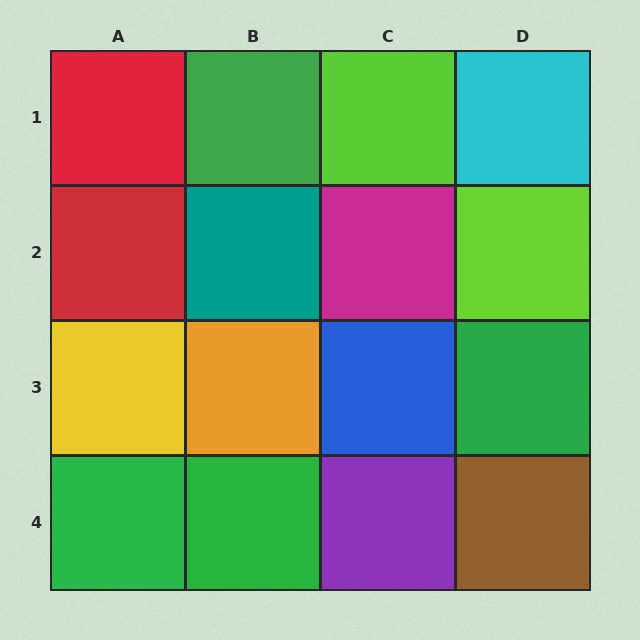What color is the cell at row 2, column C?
Magenta.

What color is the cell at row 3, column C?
Blue.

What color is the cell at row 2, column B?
Teal.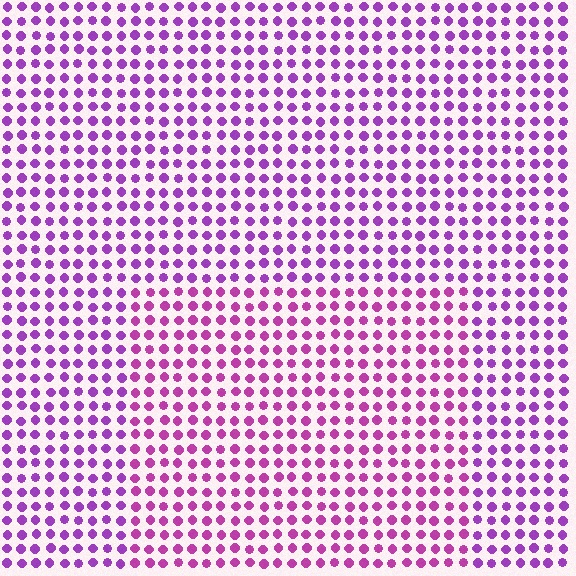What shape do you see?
I see a rectangle.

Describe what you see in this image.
The image is filled with small purple elements in a uniform arrangement. A rectangle-shaped region is visible where the elements are tinted to a slightly different hue, forming a subtle color boundary.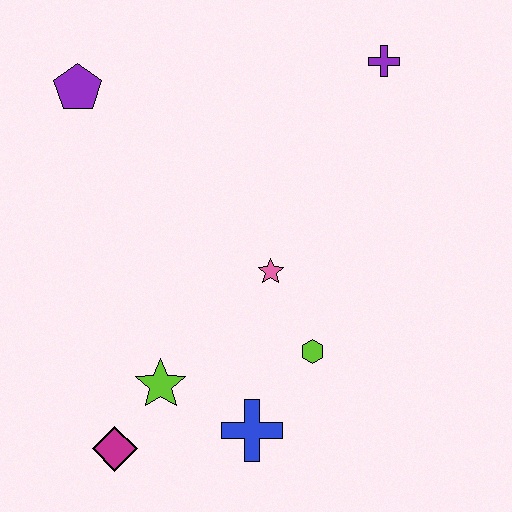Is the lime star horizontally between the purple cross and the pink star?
No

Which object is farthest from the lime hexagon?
The purple pentagon is farthest from the lime hexagon.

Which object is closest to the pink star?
The lime hexagon is closest to the pink star.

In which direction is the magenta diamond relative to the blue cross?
The magenta diamond is to the left of the blue cross.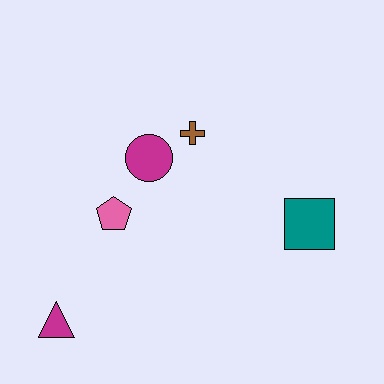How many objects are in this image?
There are 5 objects.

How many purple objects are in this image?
There are no purple objects.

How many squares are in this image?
There is 1 square.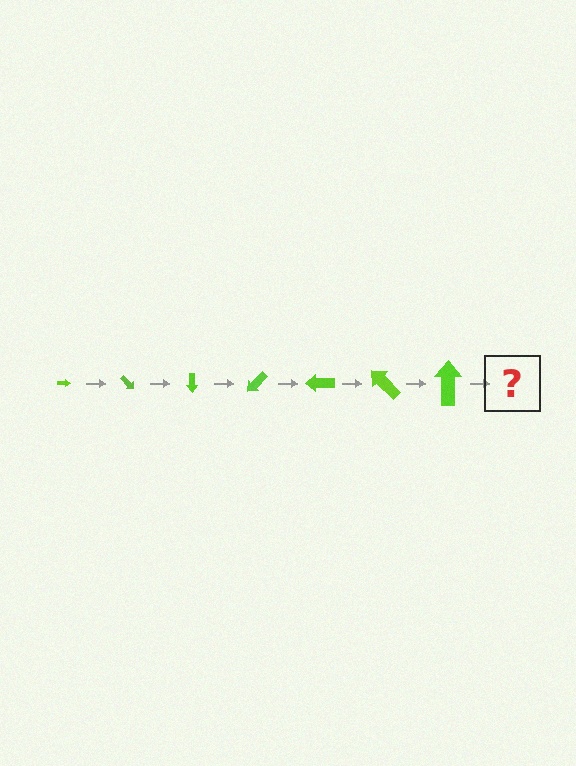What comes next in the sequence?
The next element should be an arrow, larger than the previous one and rotated 315 degrees from the start.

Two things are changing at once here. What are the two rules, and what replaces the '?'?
The two rules are that the arrow grows larger each step and it rotates 45 degrees each step. The '?' should be an arrow, larger than the previous one and rotated 315 degrees from the start.